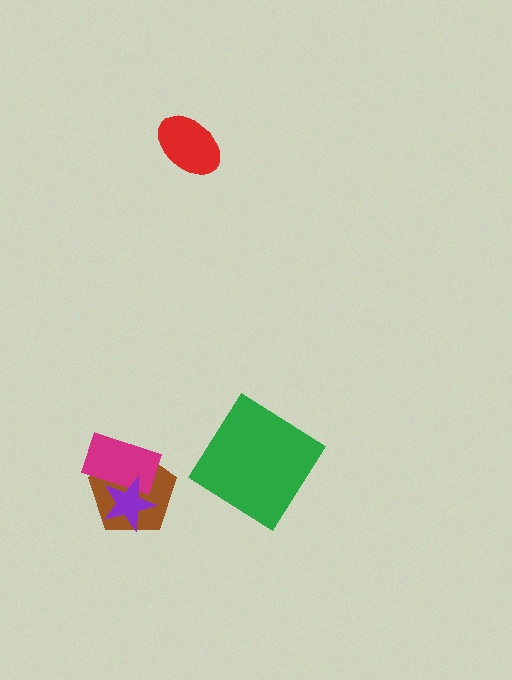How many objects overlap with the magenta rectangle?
2 objects overlap with the magenta rectangle.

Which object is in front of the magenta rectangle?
The purple star is in front of the magenta rectangle.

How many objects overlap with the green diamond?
0 objects overlap with the green diamond.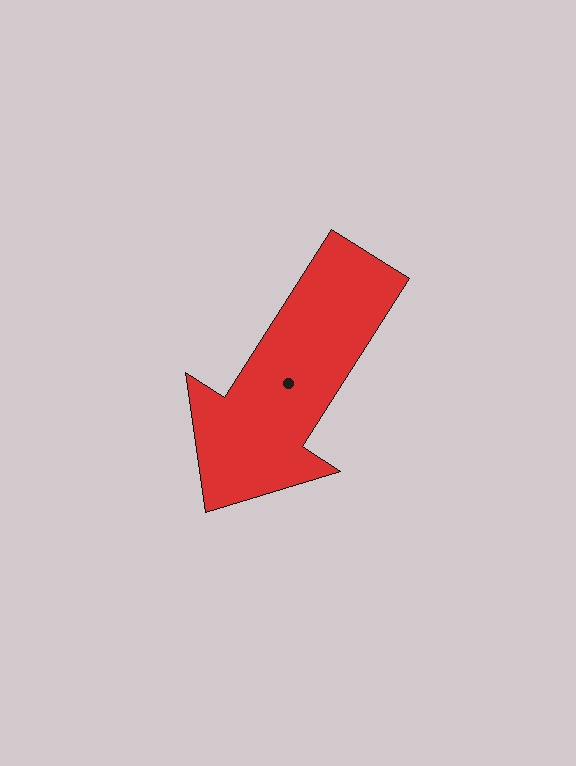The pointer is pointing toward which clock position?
Roughly 7 o'clock.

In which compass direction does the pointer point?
Southwest.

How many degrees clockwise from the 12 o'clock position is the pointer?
Approximately 213 degrees.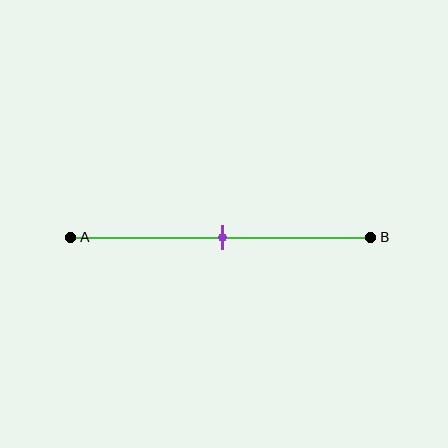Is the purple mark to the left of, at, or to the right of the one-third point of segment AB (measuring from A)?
The purple mark is to the right of the one-third point of segment AB.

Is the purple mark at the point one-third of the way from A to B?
No, the mark is at about 50% from A, not at the 33% one-third point.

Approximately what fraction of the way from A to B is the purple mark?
The purple mark is approximately 50% of the way from A to B.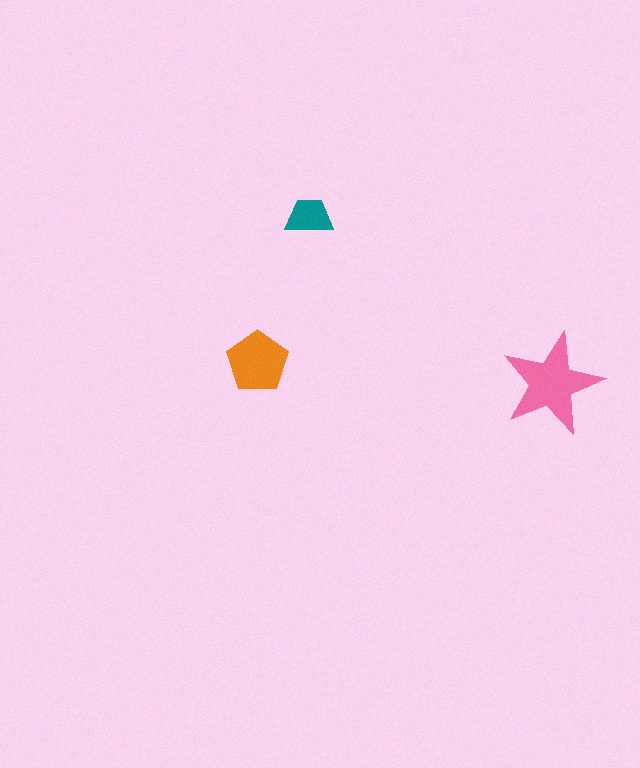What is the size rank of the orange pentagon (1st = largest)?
2nd.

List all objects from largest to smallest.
The pink star, the orange pentagon, the teal trapezoid.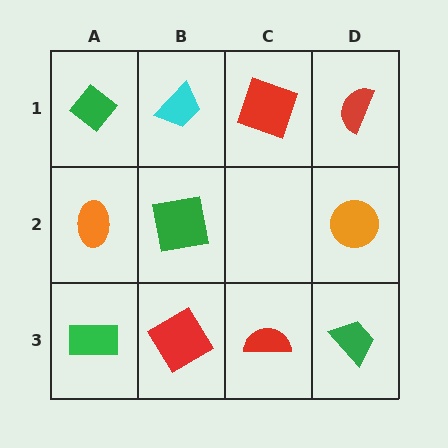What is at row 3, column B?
A red diamond.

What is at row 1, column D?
A red semicircle.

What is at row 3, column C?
A red semicircle.